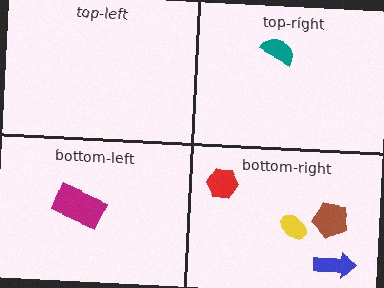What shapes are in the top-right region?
The teal semicircle.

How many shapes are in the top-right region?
1.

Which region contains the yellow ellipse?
The bottom-right region.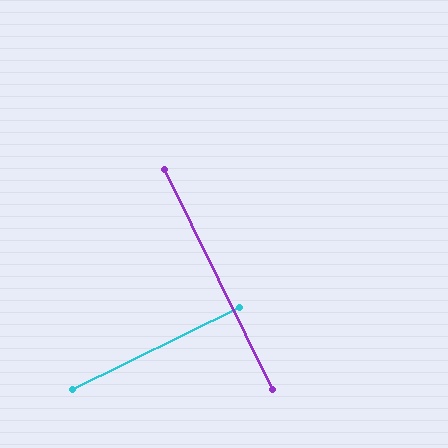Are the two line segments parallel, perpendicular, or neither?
Perpendicular — they meet at approximately 90°.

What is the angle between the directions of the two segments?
Approximately 90 degrees.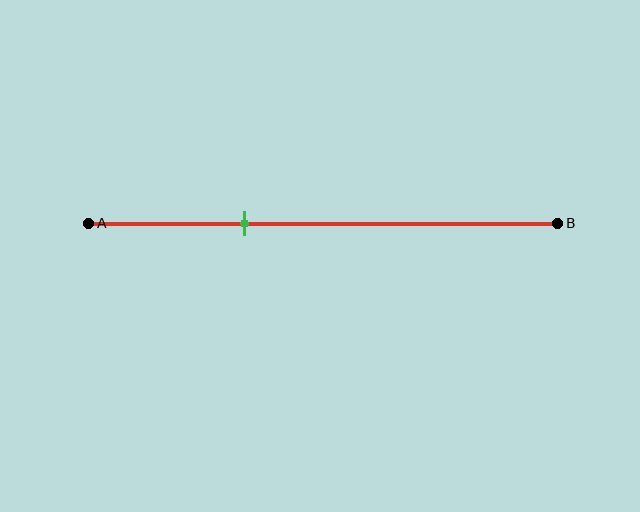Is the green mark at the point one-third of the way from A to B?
Yes, the mark is approximately at the one-third point.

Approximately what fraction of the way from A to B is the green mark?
The green mark is approximately 35% of the way from A to B.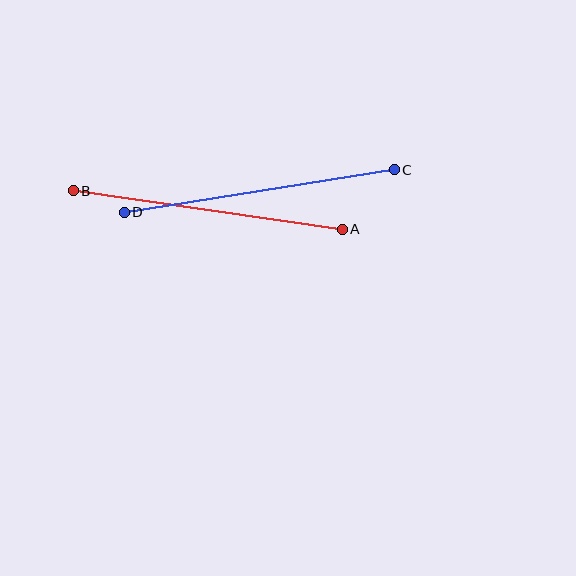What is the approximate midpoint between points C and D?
The midpoint is at approximately (259, 191) pixels.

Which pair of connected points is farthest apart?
Points C and D are farthest apart.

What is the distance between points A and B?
The distance is approximately 272 pixels.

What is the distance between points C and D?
The distance is approximately 274 pixels.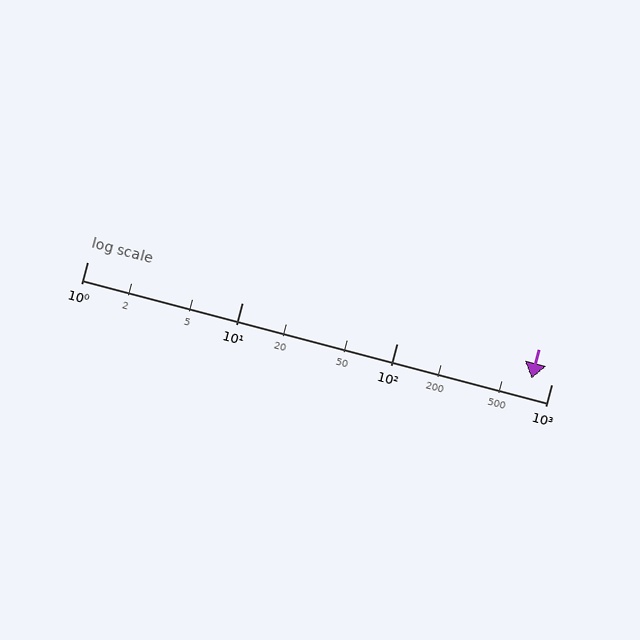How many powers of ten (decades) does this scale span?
The scale spans 3 decades, from 1 to 1000.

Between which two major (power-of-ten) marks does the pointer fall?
The pointer is between 100 and 1000.